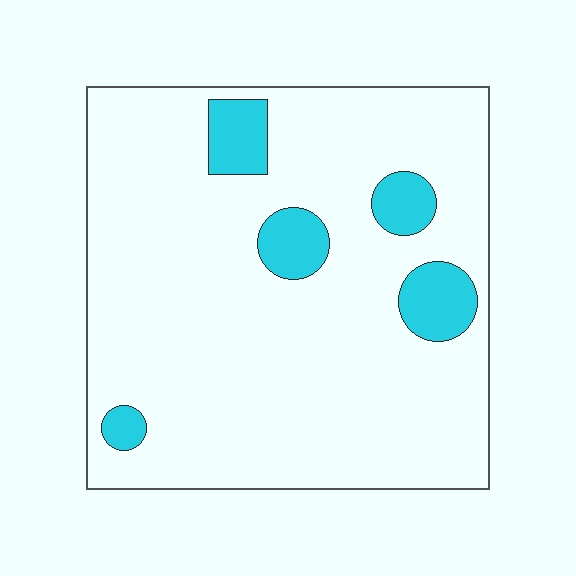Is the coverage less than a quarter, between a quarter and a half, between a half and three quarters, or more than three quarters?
Less than a quarter.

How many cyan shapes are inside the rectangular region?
5.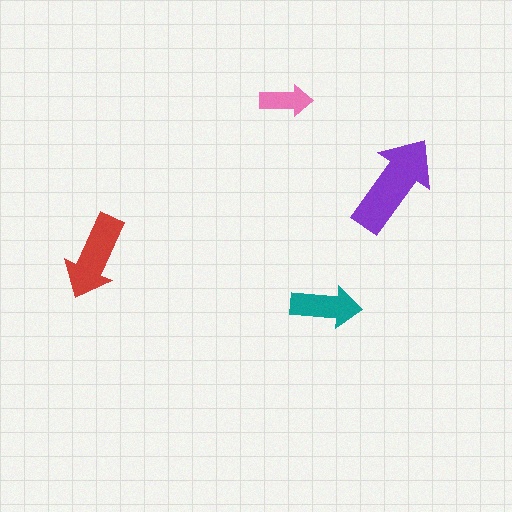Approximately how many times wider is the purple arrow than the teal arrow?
About 1.5 times wider.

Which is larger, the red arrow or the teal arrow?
The red one.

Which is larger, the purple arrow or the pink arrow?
The purple one.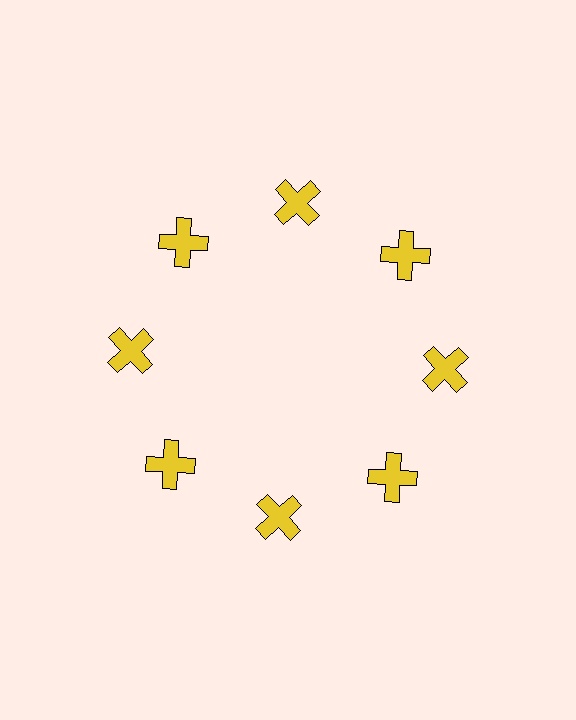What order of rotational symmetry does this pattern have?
This pattern has 8-fold rotational symmetry.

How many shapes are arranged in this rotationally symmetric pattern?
There are 8 shapes, arranged in 8 groups of 1.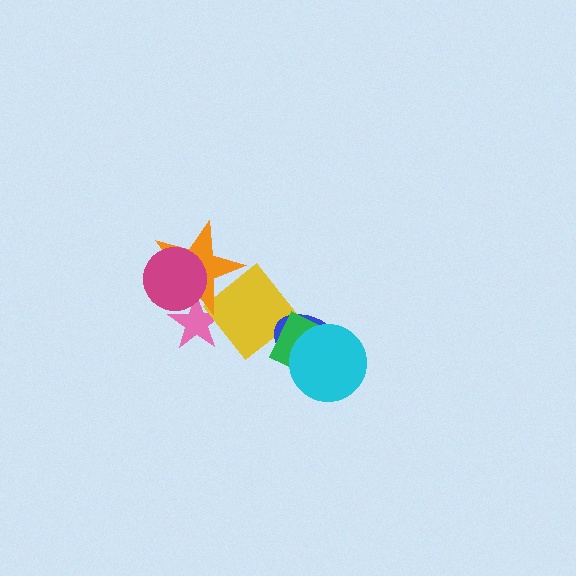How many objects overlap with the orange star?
3 objects overlap with the orange star.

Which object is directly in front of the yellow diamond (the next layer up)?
The orange star is directly in front of the yellow diamond.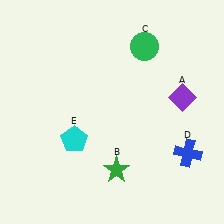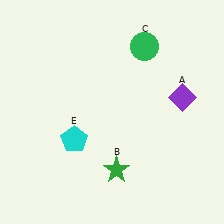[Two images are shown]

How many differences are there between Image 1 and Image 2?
There is 1 difference between the two images.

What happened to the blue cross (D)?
The blue cross (D) was removed in Image 2. It was in the bottom-right area of Image 1.